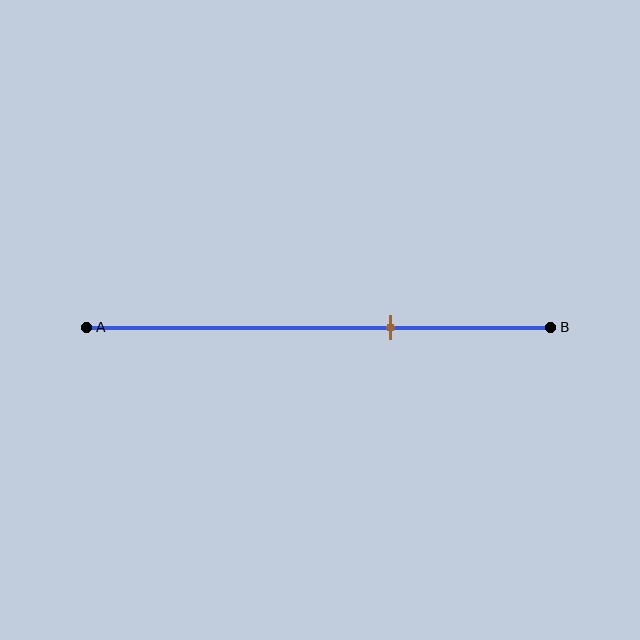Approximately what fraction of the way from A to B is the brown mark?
The brown mark is approximately 65% of the way from A to B.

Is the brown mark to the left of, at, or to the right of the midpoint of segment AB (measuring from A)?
The brown mark is to the right of the midpoint of segment AB.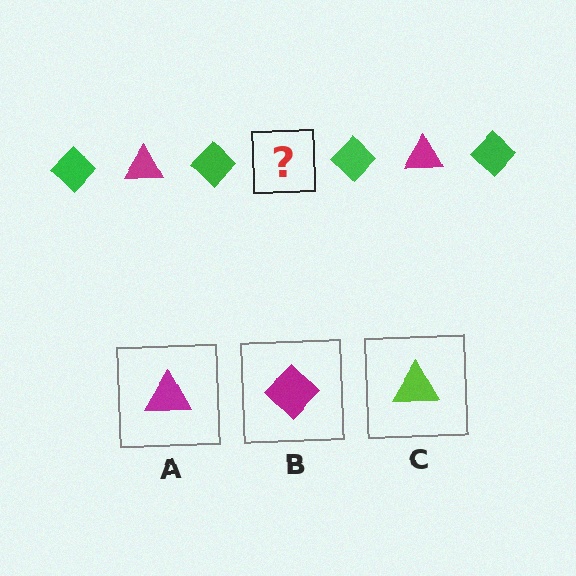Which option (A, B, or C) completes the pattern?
A.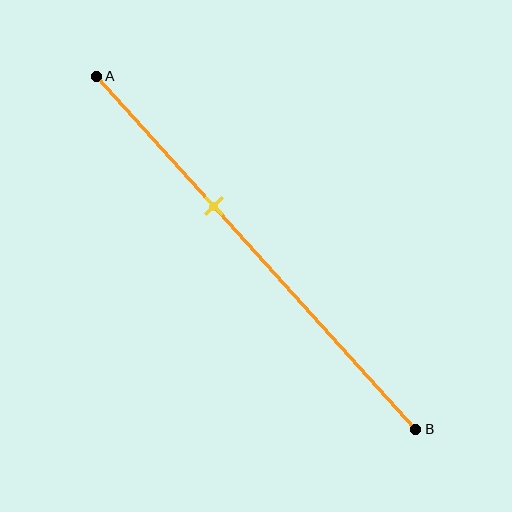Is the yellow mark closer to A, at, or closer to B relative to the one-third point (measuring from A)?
The yellow mark is closer to point B than the one-third point of segment AB.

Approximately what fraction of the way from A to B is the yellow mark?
The yellow mark is approximately 35% of the way from A to B.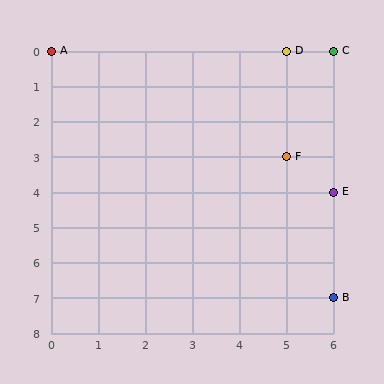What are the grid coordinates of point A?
Point A is at grid coordinates (0, 0).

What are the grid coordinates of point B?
Point B is at grid coordinates (6, 7).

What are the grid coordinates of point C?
Point C is at grid coordinates (6, 0).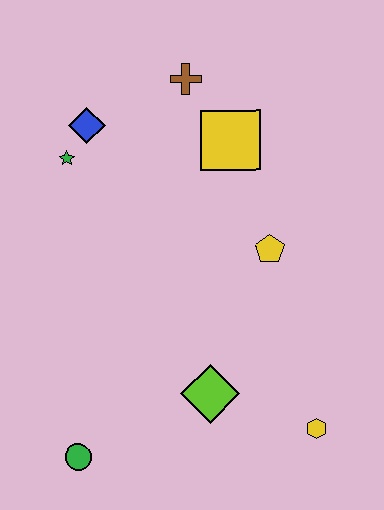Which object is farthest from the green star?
The yellow hexagon is farthest from the green star.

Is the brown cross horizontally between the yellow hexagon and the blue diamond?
Yes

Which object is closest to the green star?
The blue diamond is closest to the green star.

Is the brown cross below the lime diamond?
No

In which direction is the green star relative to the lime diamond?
The green star is above the lime diamond.